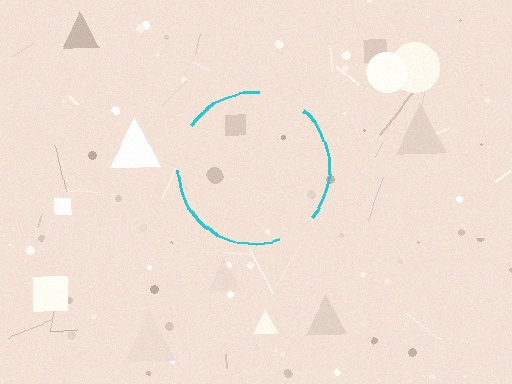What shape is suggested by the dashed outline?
The dashed outline suggests a circle.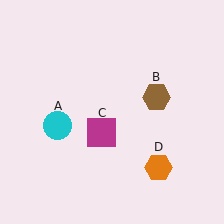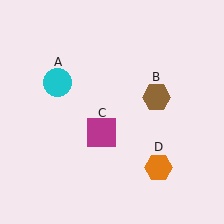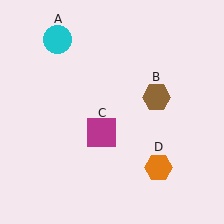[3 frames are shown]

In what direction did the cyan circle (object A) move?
The cyan circle (object A) moved up.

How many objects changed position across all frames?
1 object changed position: cyan circle (object A).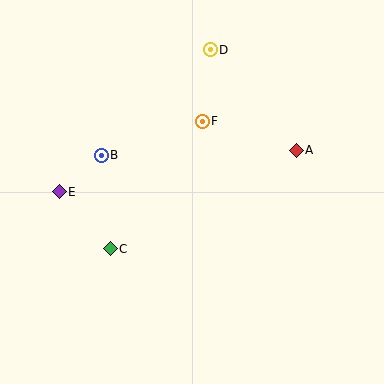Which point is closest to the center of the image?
Point F at (202, 121) is closest to the center.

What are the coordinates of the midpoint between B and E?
The midpoint between B and E is at (80, 173).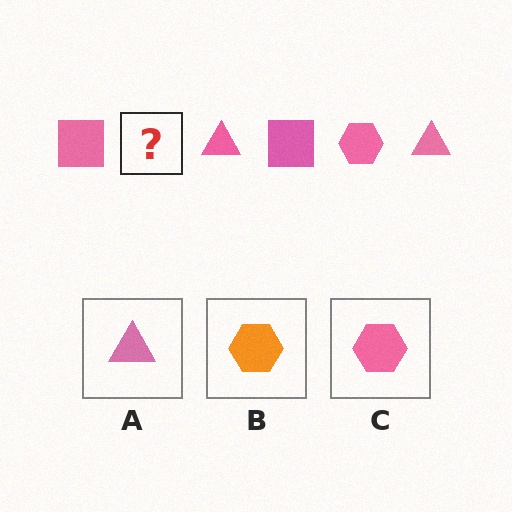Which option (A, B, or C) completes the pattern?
C.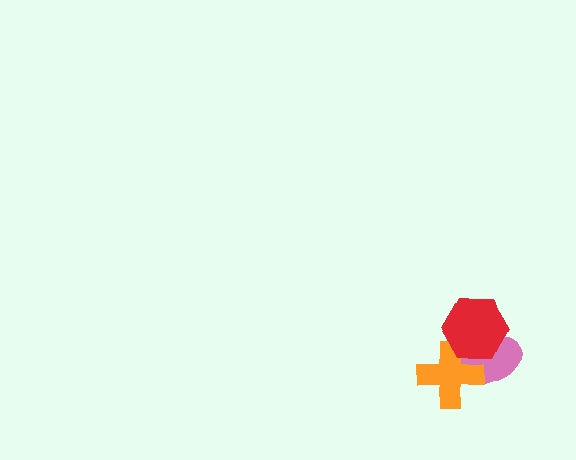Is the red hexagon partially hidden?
No, no other shape covers it.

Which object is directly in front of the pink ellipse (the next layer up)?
The orange cross is directly in front of the pink ellipse.